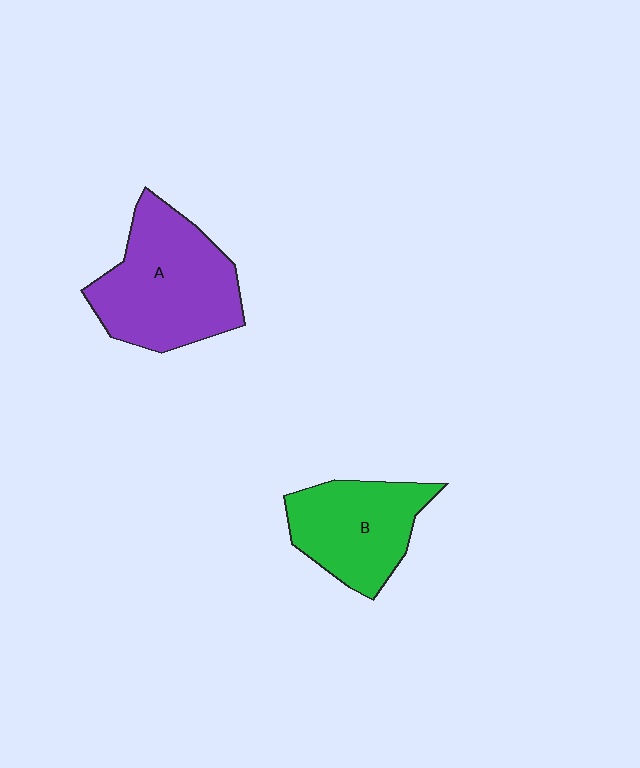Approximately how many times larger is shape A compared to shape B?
Approximately 1.3 times.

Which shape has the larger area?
Shape A (purple).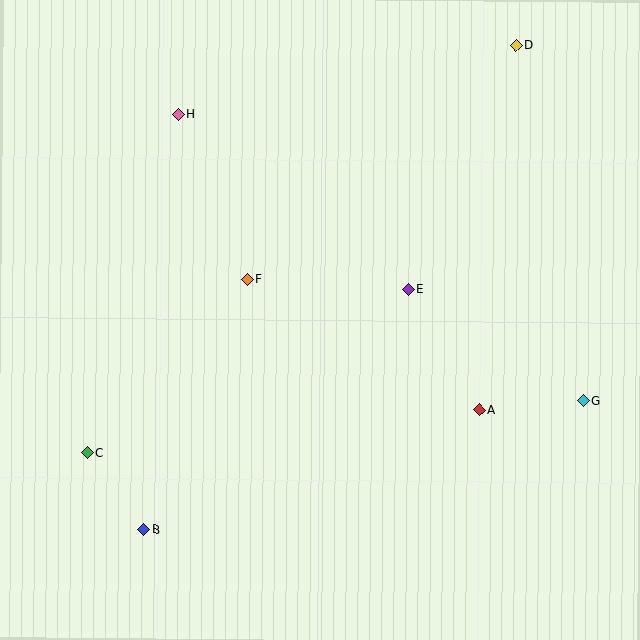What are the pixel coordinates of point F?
Point F is at (248, 280).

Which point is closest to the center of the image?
Point F at (248, 280) is closest to the center.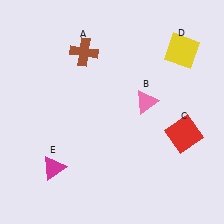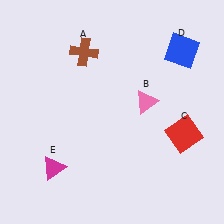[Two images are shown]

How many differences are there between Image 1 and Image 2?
There is 1 difference between the two images.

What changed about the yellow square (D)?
In Image 1, D is yellow. In Image 2, it changed to blue.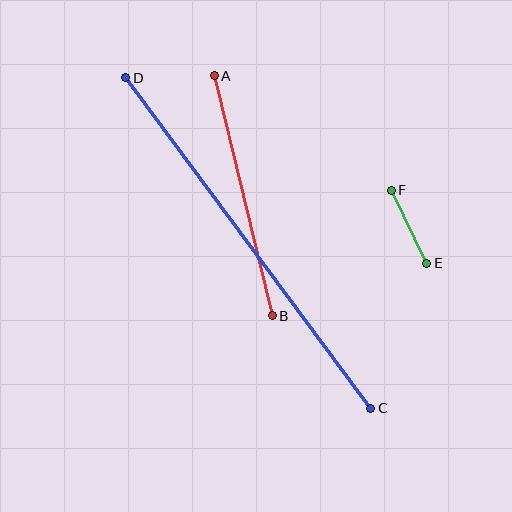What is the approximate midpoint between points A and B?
The midpoint is at approximately (243, 196) pixels.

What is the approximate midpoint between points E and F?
The midpoint is at approximately (409, 227) pixels.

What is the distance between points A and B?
The distance is approximately 246 pixels.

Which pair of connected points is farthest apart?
Points C and D are farthest apart.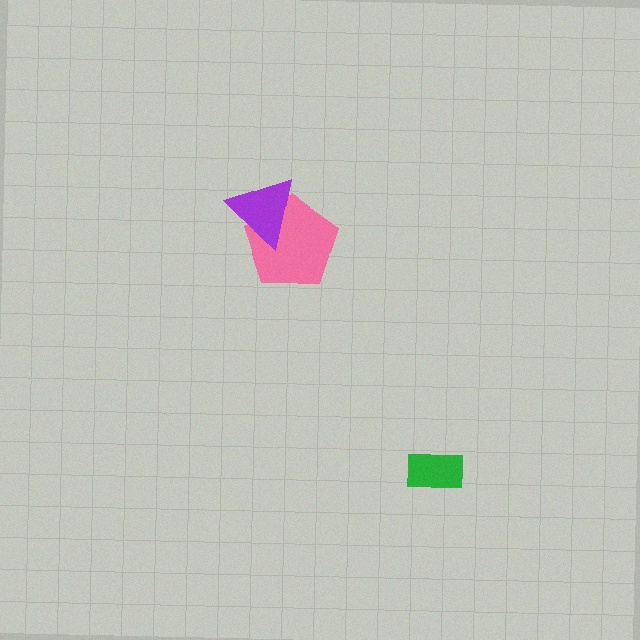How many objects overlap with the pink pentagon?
1 object overlaps with the pink pentagon.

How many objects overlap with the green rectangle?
0 objects overlap with the green rectangle.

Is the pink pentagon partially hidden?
Yes, it is partially covered by another shape.